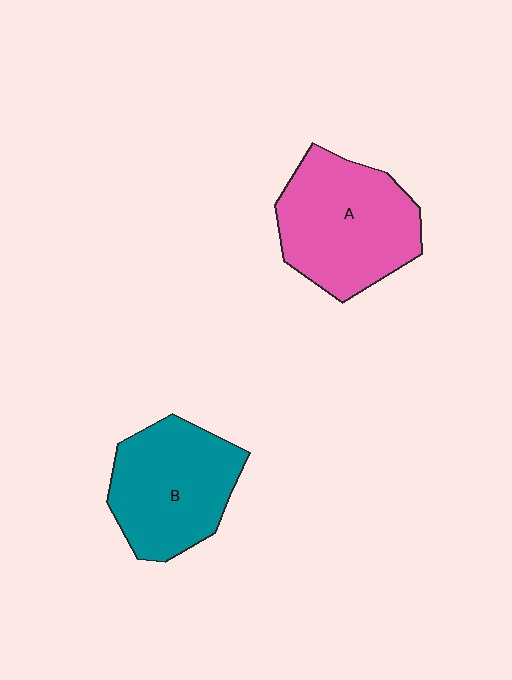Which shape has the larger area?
Shape A (pink).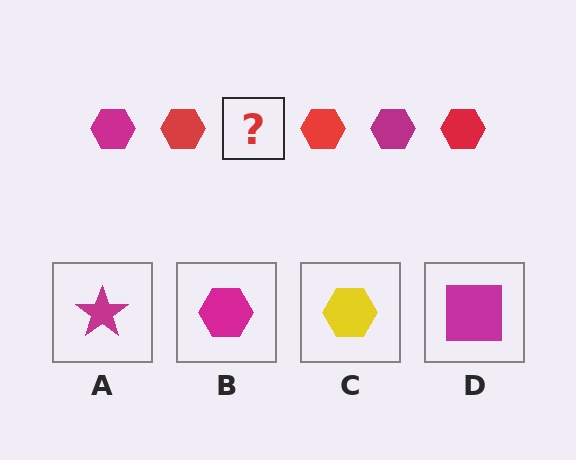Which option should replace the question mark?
Option B.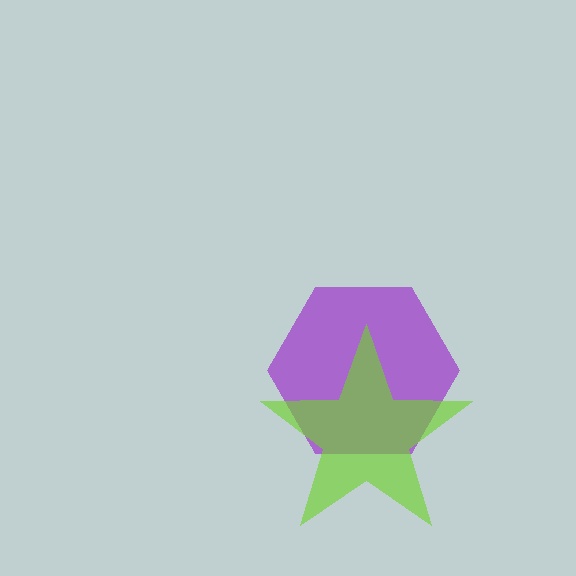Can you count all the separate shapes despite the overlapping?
Yes, there are 2 separate shapes.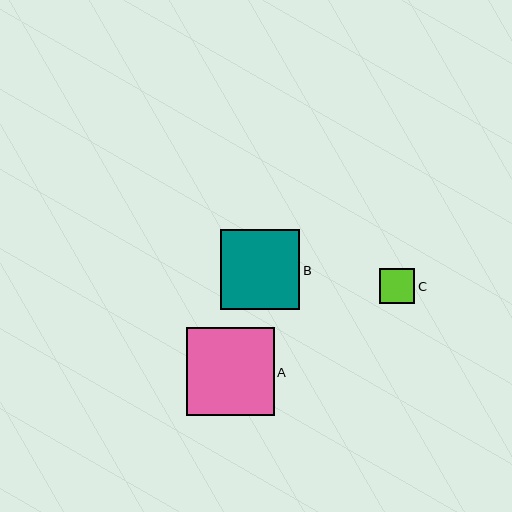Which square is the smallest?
Square C is the smallest with a size of approximately 35 pixels.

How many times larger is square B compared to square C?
Square B is approximately 2.3 times the size of square C.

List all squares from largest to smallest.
From largest to smallest: A, B, C.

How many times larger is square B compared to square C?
Square B is approximately 2.3 times the size of square C.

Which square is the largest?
Square A is the largest with a size of approximately 87 pixels.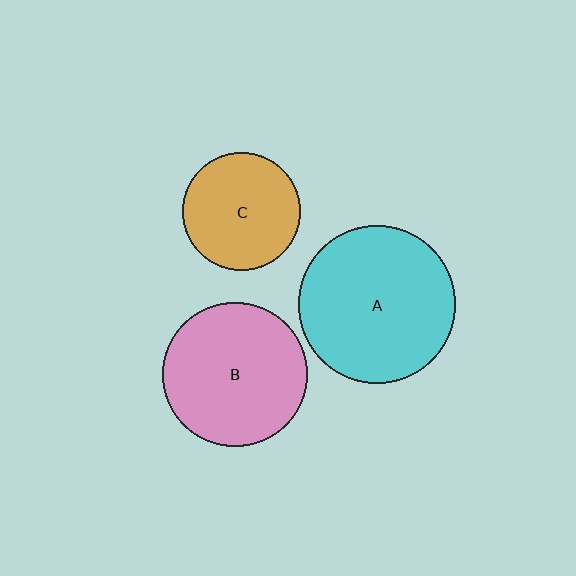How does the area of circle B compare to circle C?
Approximately 1.5 times.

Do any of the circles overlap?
No, none of the circles overlap.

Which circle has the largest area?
Circle A (cyan).